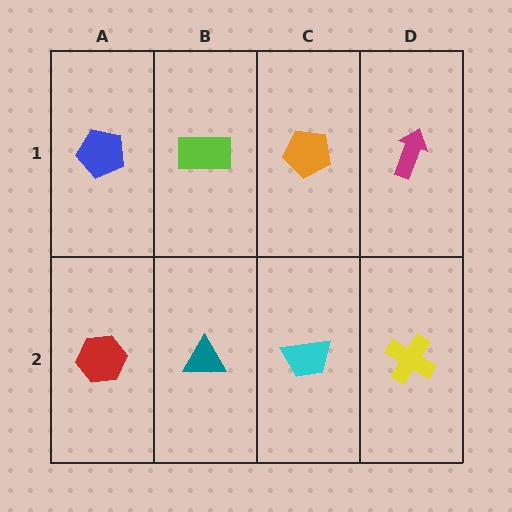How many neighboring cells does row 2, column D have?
2.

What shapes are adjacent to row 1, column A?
A red hexagon (row 2, column A), a lime rectangle (row 1, column B).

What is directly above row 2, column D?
A magenta arrow.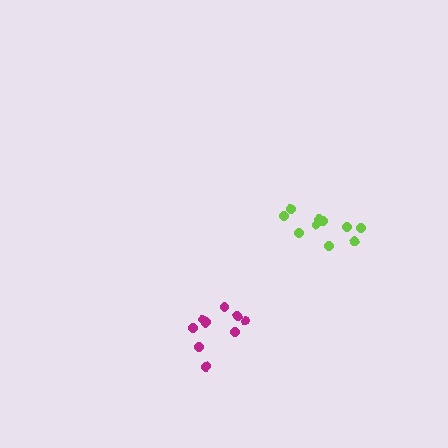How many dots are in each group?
Group 1: 9 dots, Group 2: 10 dots (19 total).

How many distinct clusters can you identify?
There are 2 distinct clusters.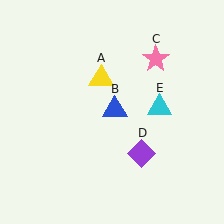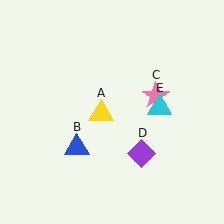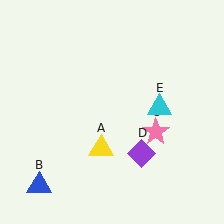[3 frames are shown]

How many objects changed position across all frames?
3 objects changed position: yellow triangle (object A), blue triangle (object B), pink star (object C).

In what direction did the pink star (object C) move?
The pink star (object C) moved down.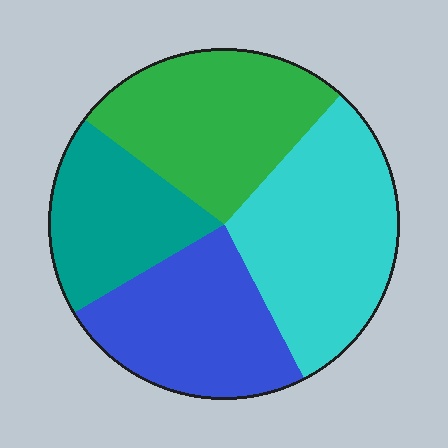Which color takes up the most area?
Cyan, at roughly 30%.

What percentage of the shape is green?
Green takes up between a quarter and a half of the shape.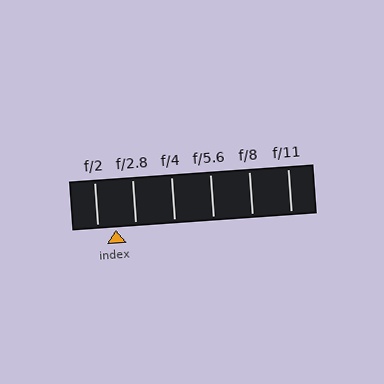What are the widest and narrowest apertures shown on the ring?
The widest aperture shown is f/2 and the narrowest is f/11.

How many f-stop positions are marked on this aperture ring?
There are 6 f-stop positions marked.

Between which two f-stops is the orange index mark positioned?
The index mark is between f/2 and f/2.8.